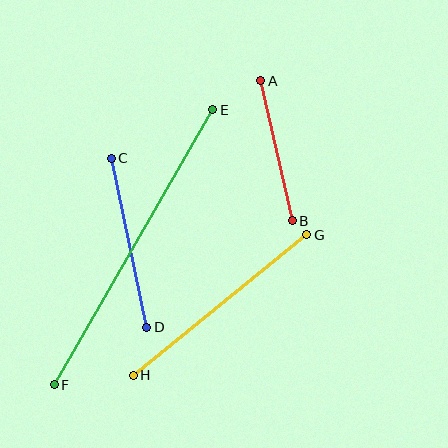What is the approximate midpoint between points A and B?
The midpoint is at approximately (276, 151) pixels.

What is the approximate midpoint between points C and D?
The midpoint is at approximately (129, 243) pixels.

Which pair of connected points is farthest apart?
Points E and F are farthest apart.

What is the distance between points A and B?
The distance is approximately 143 pixels.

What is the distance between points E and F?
The distance is approximately 317 pixels.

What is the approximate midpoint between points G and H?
The midpoint is at approximately (220, 305) pixels.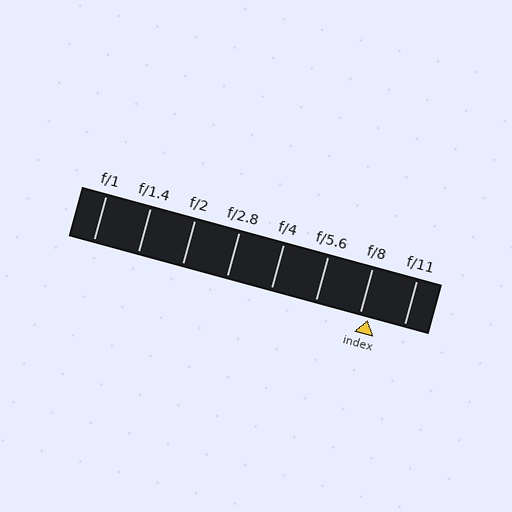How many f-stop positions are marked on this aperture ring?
There are 8 f-stop positions marked.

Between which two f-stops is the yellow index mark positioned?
The index mark is between f/8 and f/11.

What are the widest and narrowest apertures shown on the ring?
The widest aperture shown is f/1 and the narrowest is f/11.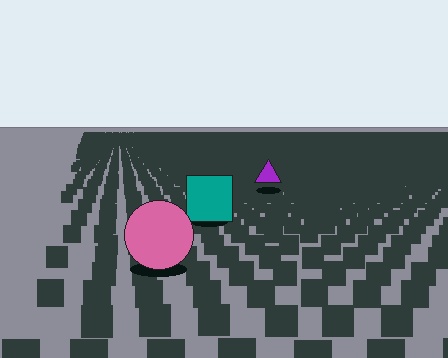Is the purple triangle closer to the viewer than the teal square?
No. The teal square is closer — you can tell from the texture gradient: the ground texture is coarser near it.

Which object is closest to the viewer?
The pink circle is closest. The texture marks near it are larger and more spread out.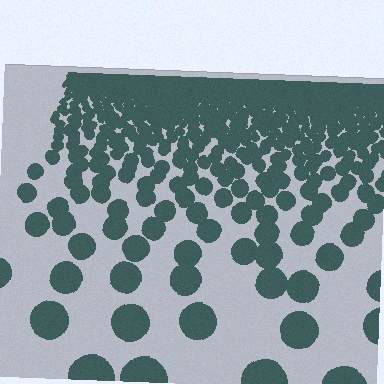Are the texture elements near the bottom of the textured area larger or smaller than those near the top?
Larger. Near the bottom, elements are closer to the viewer and appear at a bigger on-screen size.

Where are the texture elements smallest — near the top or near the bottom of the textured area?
Near the top.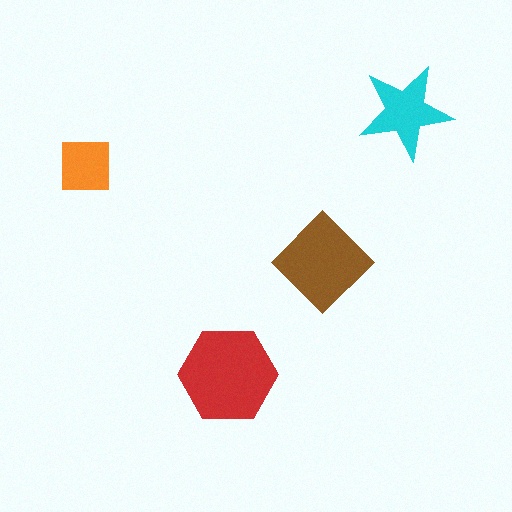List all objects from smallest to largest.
The orange square, the cyan star, the brown diamond, the red hexagon.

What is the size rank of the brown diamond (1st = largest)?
2nd.